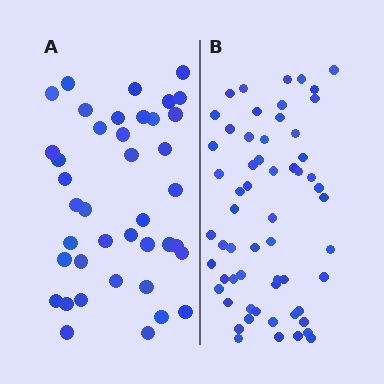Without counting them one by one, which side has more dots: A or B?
Region B (the right region) has more dots.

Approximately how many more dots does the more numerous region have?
Region B has approximately 20 more dots than region A.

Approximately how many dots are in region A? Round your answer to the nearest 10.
About 40 dots.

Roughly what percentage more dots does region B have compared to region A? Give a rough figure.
About 50% more.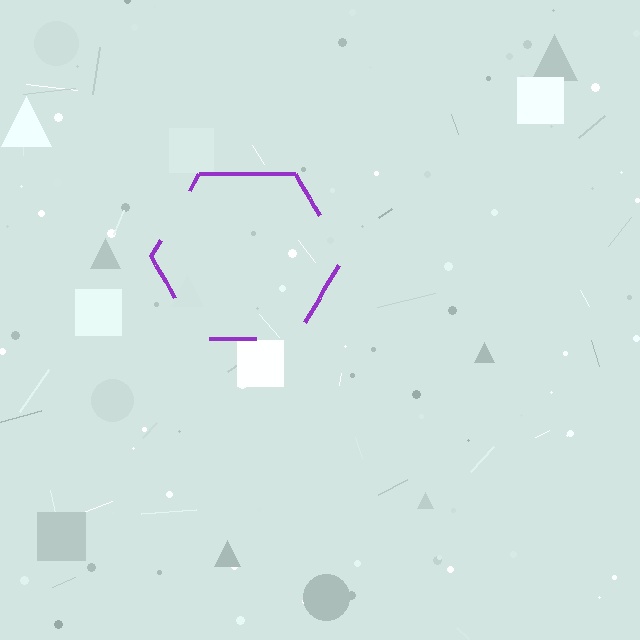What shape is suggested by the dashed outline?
The dashed outline suggests a hexagon.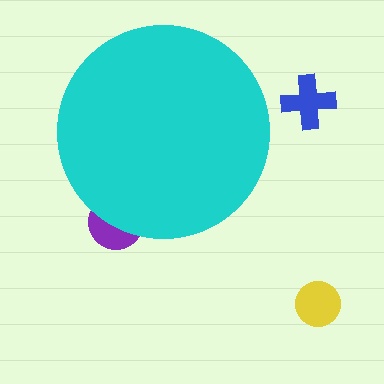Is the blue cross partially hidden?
No, the blue cross is fully visible.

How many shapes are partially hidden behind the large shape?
1 shape is partially hidden.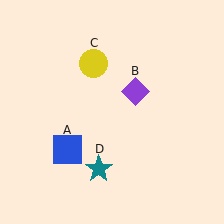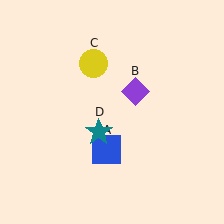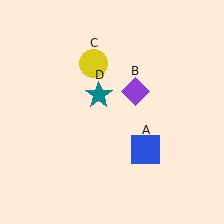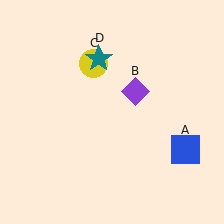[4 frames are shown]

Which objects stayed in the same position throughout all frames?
Purple diamond (object B) and yellow circle (object C) remained stationary.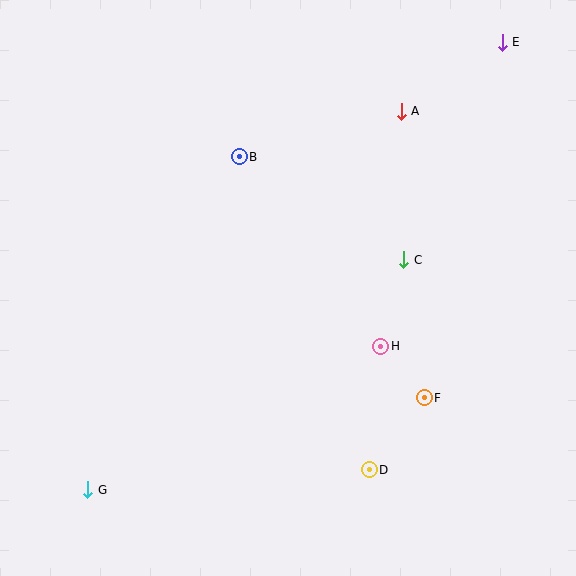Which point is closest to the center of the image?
Point H at (381, 346) is closest to the center.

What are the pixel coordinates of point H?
Point H is at (381, 346).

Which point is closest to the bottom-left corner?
Point G is closest to the bottom-left corner.